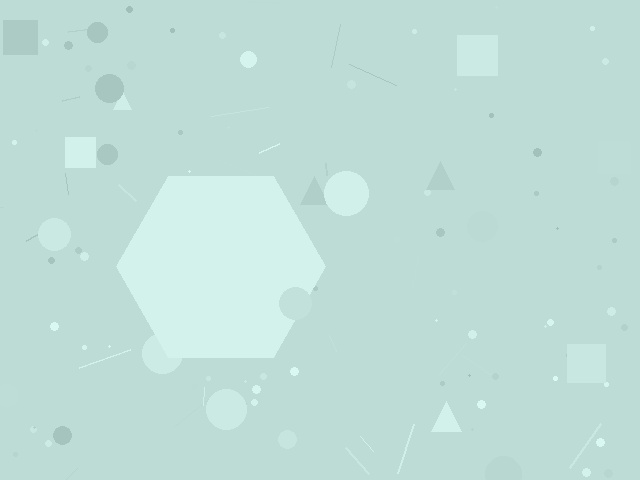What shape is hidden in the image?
A hexagon is hidden in the image.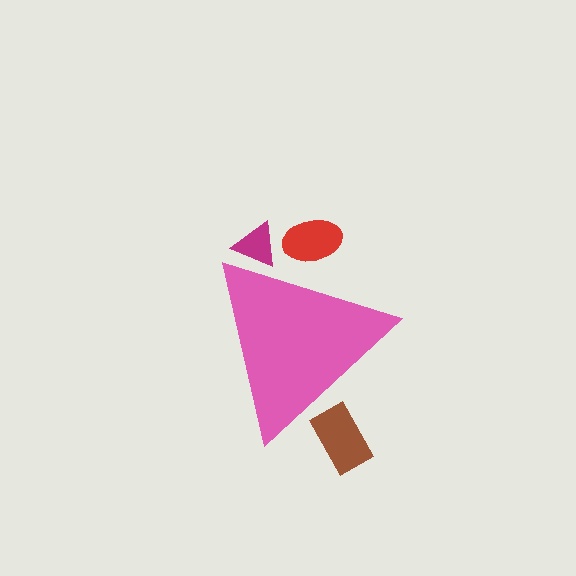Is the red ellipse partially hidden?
Yes, the red ellipse is partially hidden behind the pink triangle.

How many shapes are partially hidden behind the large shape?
3 shapes are partially hidden.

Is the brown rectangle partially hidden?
Yes, the brown rectangle is partially hidden behind the pink triangle.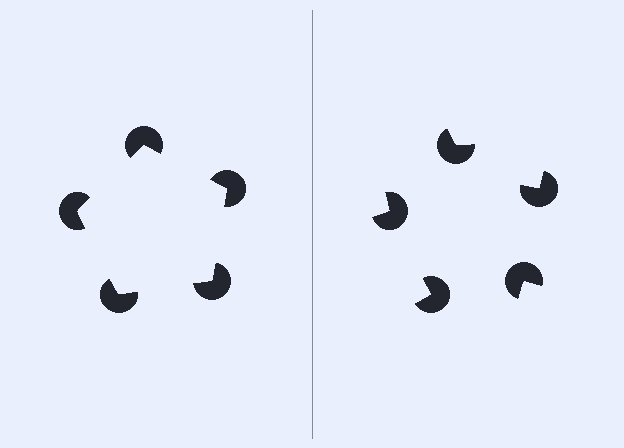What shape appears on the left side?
An illusory pentagon.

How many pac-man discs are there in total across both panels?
10 — 5 on each side.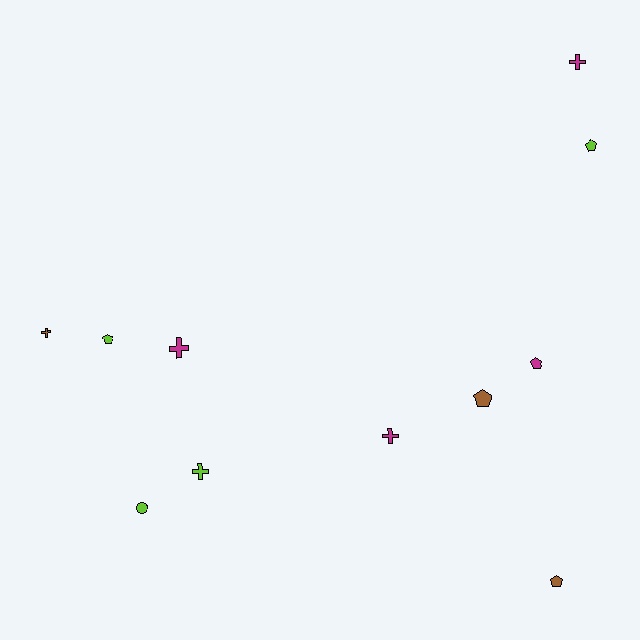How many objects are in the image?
There are 11 objects.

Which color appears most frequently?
Magenta, with 4 objects.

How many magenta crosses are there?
There are 3 magenta crosses.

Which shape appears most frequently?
Cross, with 5 objects.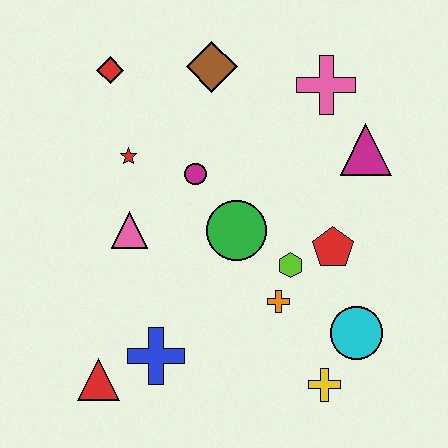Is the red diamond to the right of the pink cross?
No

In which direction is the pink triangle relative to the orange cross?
The pink triangle is to the left of the orange cross.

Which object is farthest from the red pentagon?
The red diamond is farthest from the red pentagon.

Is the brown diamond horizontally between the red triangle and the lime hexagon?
Yes